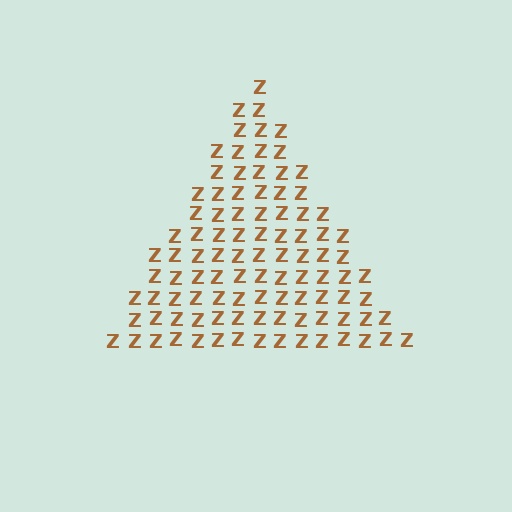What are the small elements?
The small elements are letter Z's.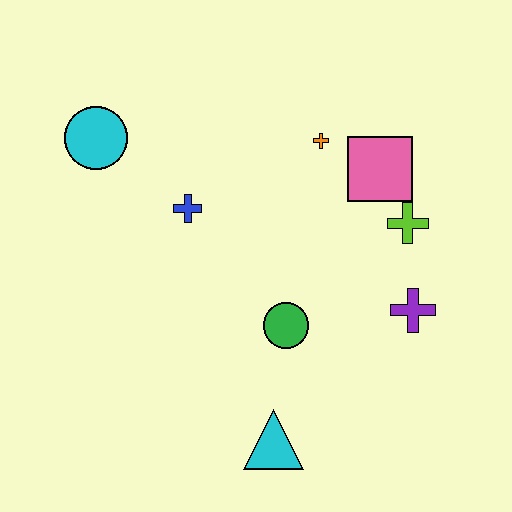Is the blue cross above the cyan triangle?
Yes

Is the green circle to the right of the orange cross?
No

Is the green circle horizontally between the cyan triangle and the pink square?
Yes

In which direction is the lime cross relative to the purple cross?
The lime cross is above the purple cross.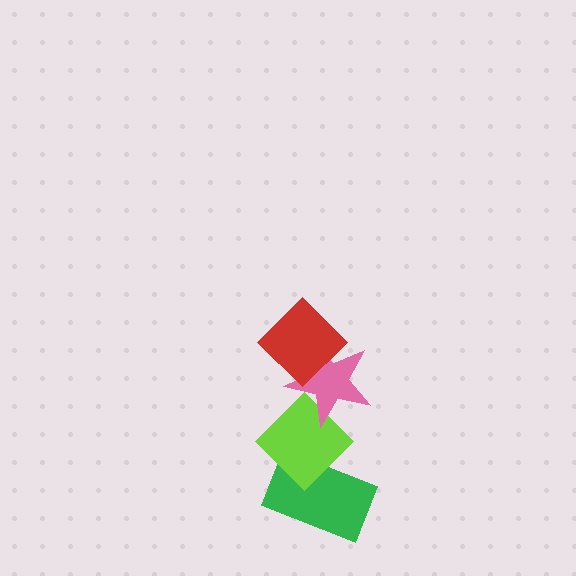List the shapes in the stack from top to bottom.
From top to bottom: the red diamond, the pink star, the lime diamond, the green rectangle.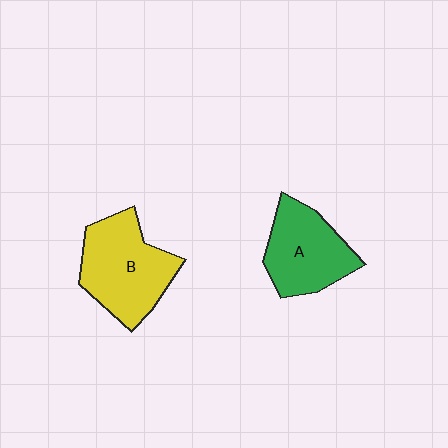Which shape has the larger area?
Shape B (yellow).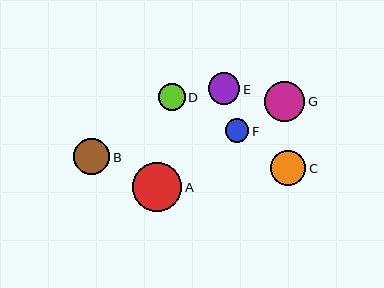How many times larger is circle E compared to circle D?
Circle E is approximately 1.2 times the size of circle D.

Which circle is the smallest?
Circle F is the smallest with a size of approximately 24 pixels.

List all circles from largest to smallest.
From largest to smallest: A, G, B, C, E, D, F.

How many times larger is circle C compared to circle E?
Circle C is approximately 1.1 times the size of circle E.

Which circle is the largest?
Circle A is the largest with a size of approximately 50 pixels.